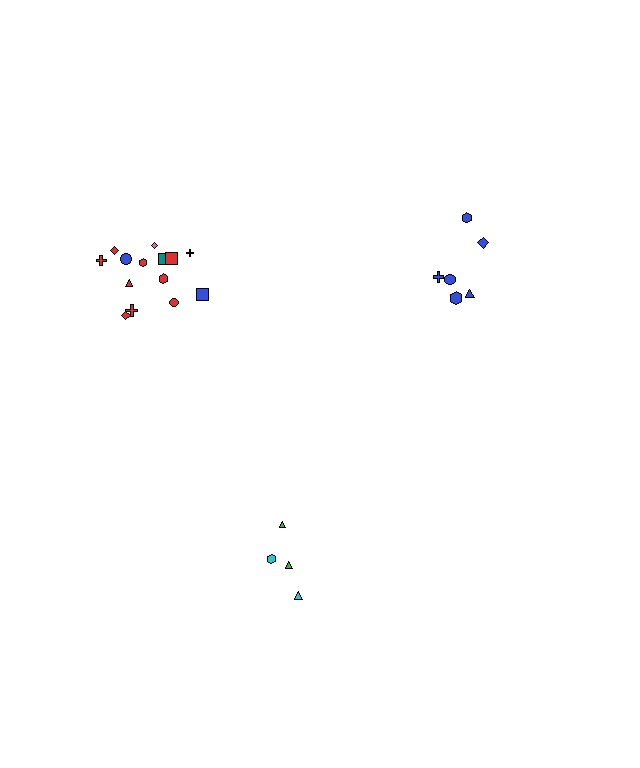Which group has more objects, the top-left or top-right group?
The top-left group.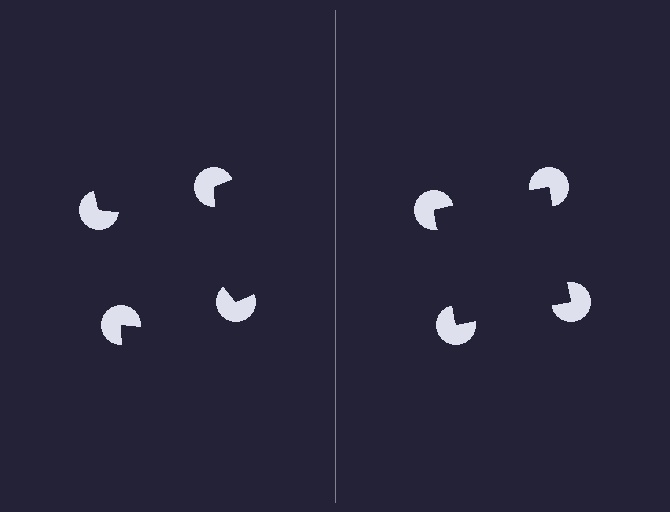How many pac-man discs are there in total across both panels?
8 — 4 on each side.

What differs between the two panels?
The pac-man discs are positioned identically on both sides; only the wedge orientations differ. On the right they align to a square; on the left they are misaligned.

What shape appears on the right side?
An illusory square.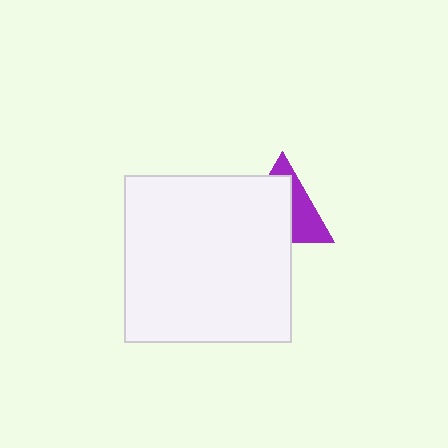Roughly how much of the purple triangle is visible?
A small part of it is visible (roughly 41%).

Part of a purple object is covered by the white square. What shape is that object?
It is a triangle.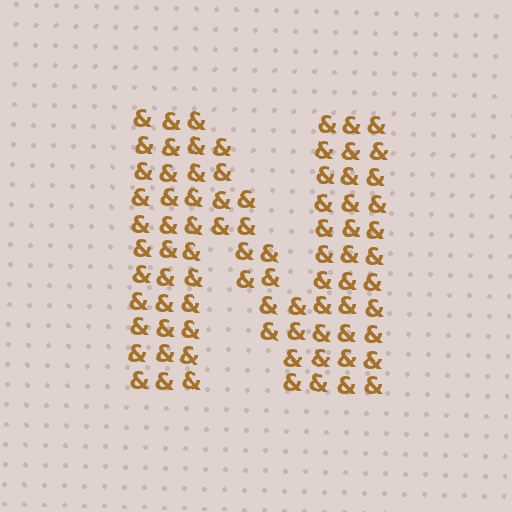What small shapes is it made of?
It is made of small ampersands.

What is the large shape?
The large shape is the letter N.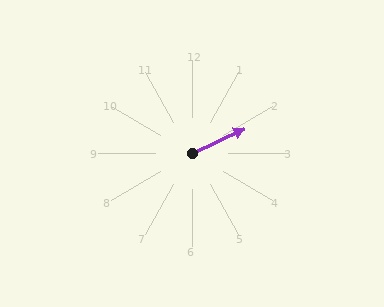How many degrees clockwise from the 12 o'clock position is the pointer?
Approximately 64 degrees.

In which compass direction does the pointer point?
Northeast.